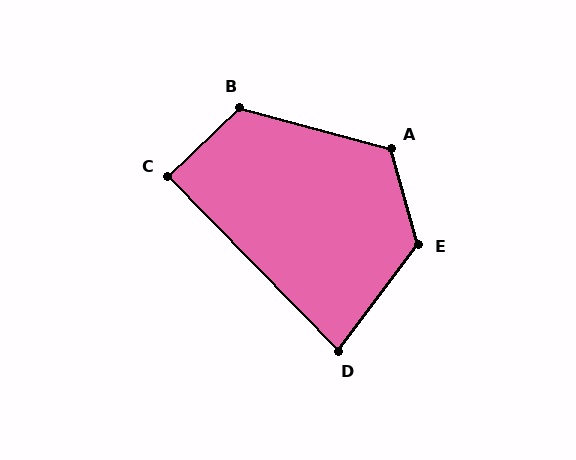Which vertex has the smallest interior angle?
D, at approximately 81 degrees.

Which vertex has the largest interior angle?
E, at approximately 127 degrees.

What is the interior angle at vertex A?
Approximately 121 degrees (obtuse).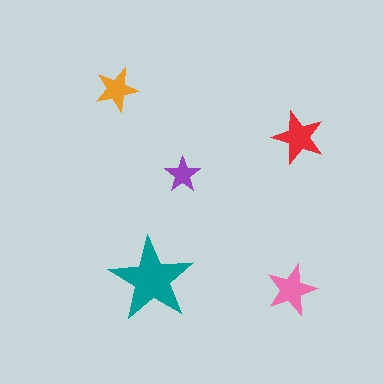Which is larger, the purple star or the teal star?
The teal one.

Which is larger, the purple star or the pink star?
The pink one.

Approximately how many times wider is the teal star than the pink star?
About 1.5 times wider.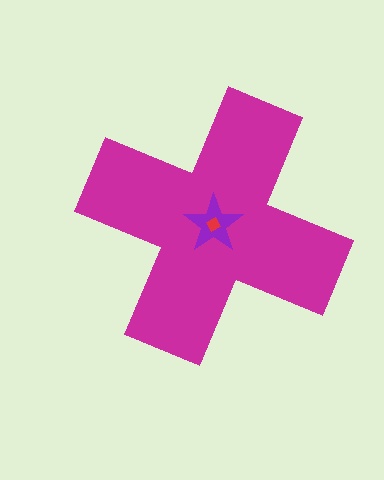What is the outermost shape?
The magenta cross.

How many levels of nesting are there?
3.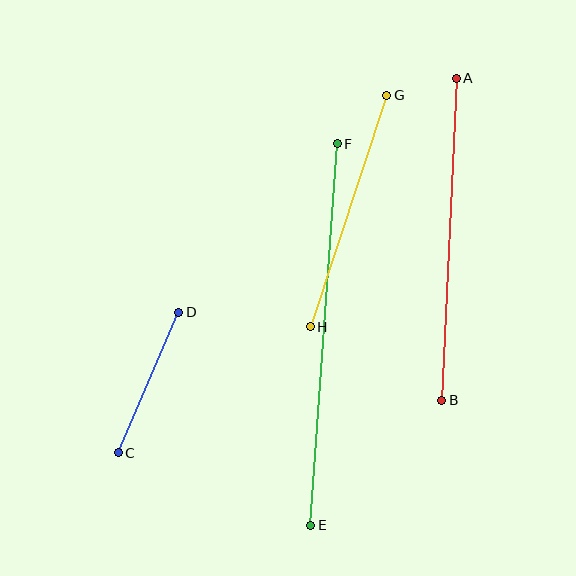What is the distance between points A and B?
The distance is approximately 322 pixels.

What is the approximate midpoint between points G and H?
The midpoint is at approximately (348, 211) pixels.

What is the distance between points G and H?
The distance is approximately 244 pixels.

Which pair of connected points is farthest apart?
Points E and F are farthest apart.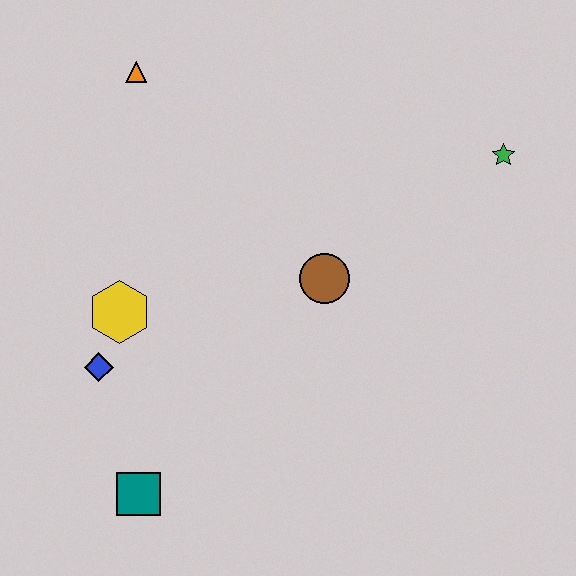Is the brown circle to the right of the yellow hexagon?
Yes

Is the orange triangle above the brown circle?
Yes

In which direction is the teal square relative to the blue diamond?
The teal square is below the blue diamond.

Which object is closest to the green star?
The brown circle is closest to the green star.